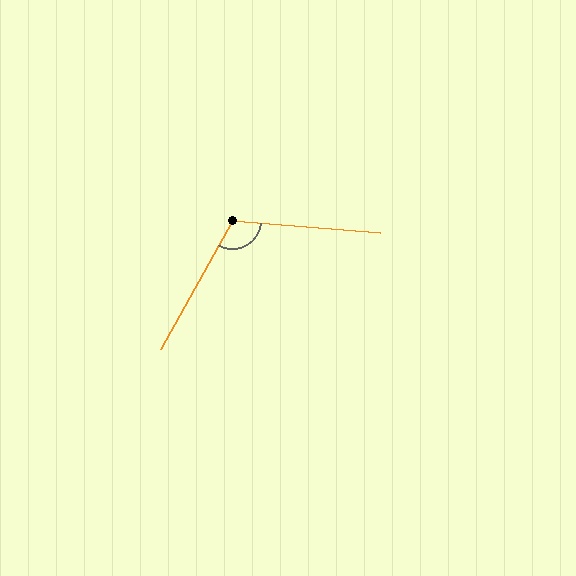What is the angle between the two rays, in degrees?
Approximately 115 degrees.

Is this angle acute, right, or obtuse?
It is obtuse.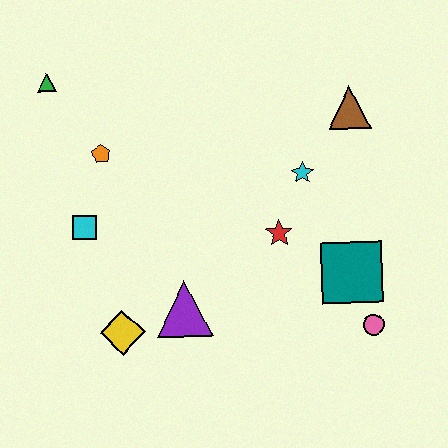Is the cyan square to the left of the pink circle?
Yes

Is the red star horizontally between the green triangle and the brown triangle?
Yes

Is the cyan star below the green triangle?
Yes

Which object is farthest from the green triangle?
The pink circle is farthest from the green triangle.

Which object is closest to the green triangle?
The orange pentagon is closest to the green triangle.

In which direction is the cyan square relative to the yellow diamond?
The cyan square is above the yellow diamond.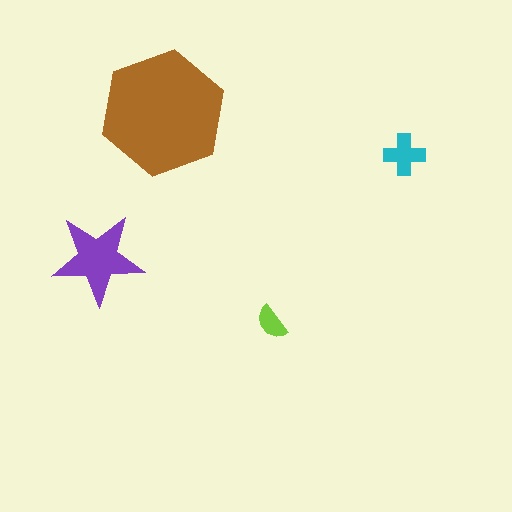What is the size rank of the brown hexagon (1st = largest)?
1st.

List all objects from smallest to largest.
The lime semicircle, the cyan cross, the purple star, the brown hexagon.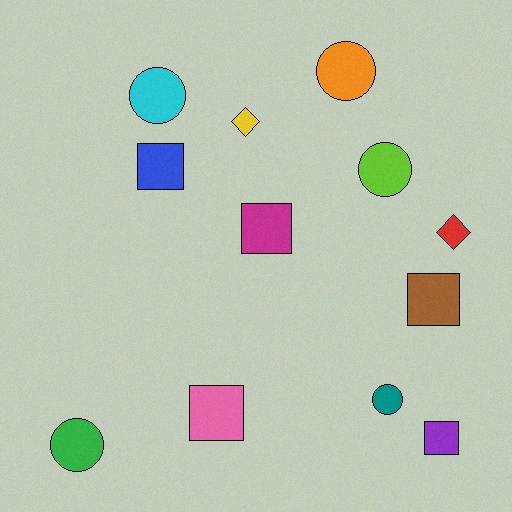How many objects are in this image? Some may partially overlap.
There are 12 objects.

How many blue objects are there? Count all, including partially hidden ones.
There is 1 blue object.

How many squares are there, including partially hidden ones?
There are 5 squares.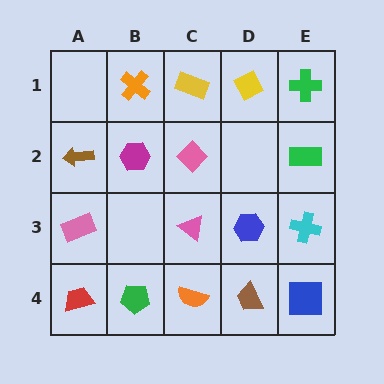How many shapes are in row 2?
4 shapes.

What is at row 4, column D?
A brown trapezoid.